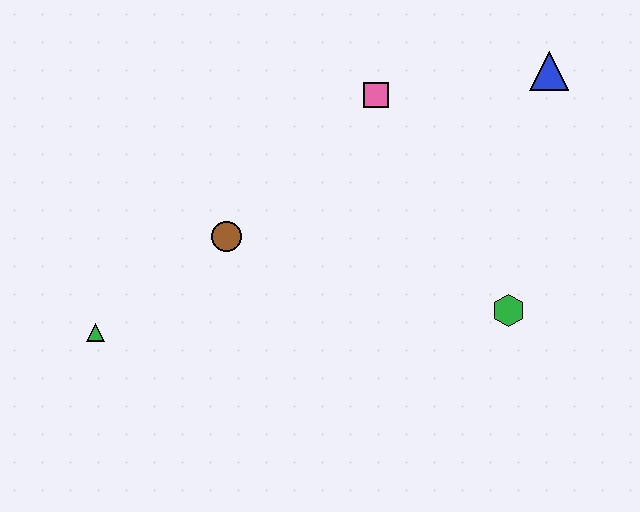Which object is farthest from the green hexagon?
The green triangle is farthest from the green hexagon.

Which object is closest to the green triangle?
The brown circle is closest to the green triangle.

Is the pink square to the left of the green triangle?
No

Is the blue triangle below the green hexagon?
No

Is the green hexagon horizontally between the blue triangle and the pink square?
Yes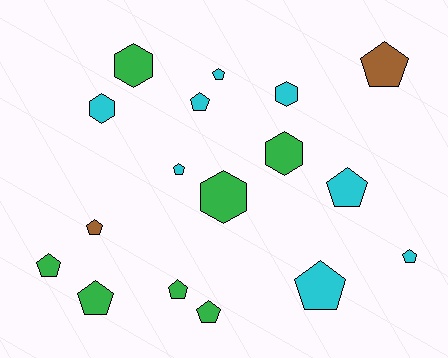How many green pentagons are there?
There are 4 green pentagons.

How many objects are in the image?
There are 17 objects.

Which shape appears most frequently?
Pentagon, with 12 objects.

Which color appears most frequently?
Cyan, with 8 objects.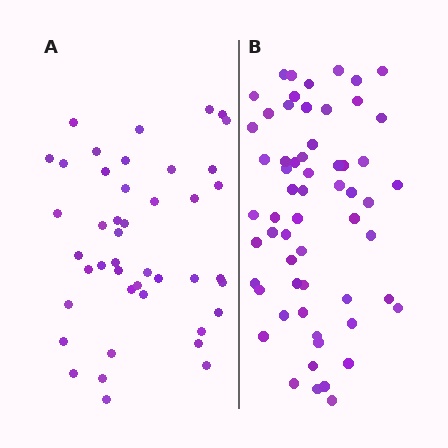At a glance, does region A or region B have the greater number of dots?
Region B (the right region) has more dots.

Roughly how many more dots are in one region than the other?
Region B has approximately 15 more dots than region A.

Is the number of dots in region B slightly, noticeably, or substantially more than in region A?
Region B has noticeably more, but not dramatically so. The ratio is roughly 1.4 to 1.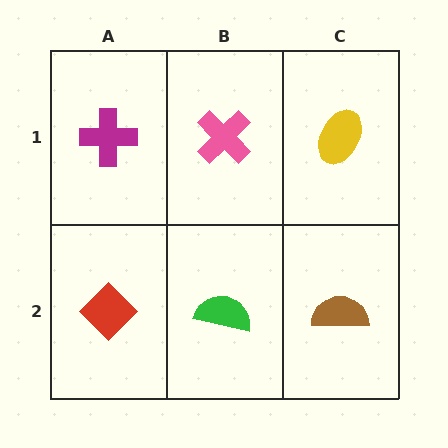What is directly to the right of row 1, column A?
A pink cross.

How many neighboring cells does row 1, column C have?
2.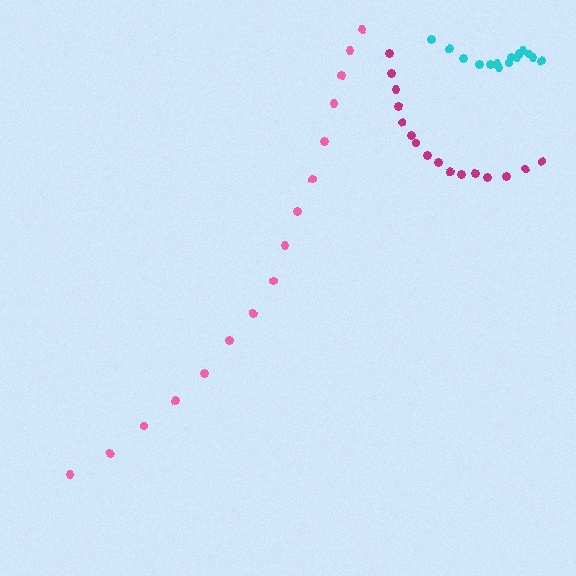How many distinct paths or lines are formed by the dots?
There are 3 distinct paths.